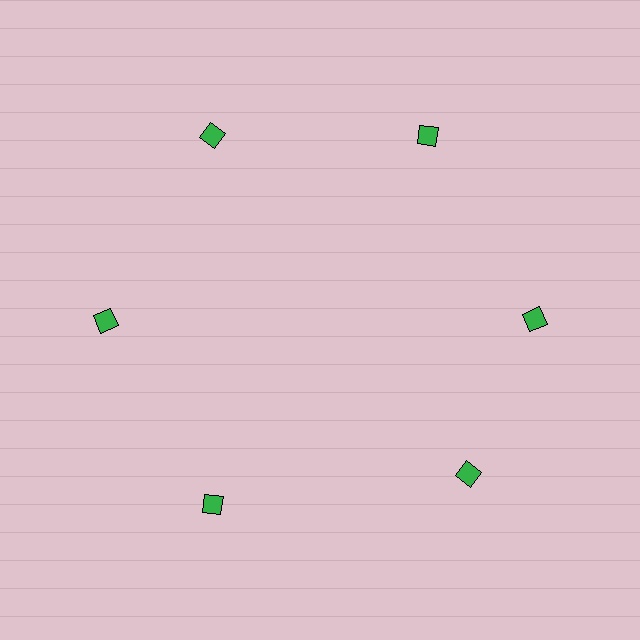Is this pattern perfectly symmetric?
No. The 6 green diamonds are arranged in a ring, but one element near the 5 o'clock position is rotated out of alignment along the ring, breaking the 6-fold rotational symmetry.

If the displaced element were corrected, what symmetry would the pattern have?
It would have 6-fold rotational symmetry — the pattern would map onto itself every 60 degrees.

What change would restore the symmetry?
The symmetry would be restored by rotating it back into even spacing with its neighbors so that all 6 diamonds sit at equal angles and equal distance from the center.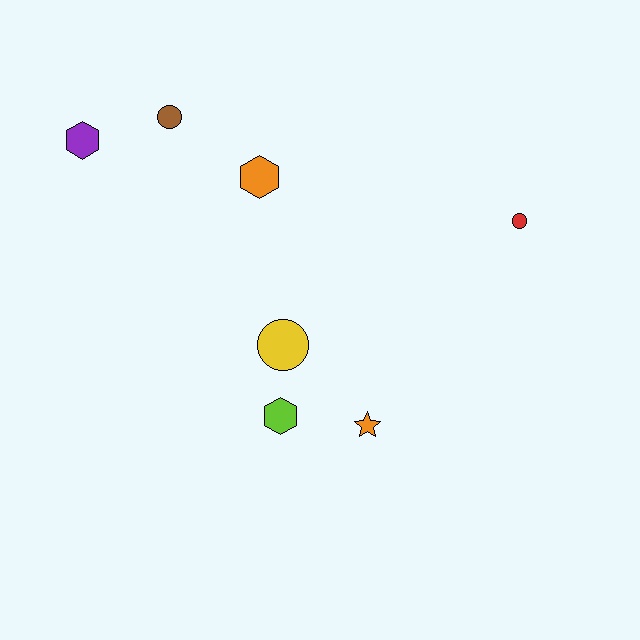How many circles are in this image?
There are 3 circles.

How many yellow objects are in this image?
There is 1 yellow object.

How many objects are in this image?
There are 7 objects.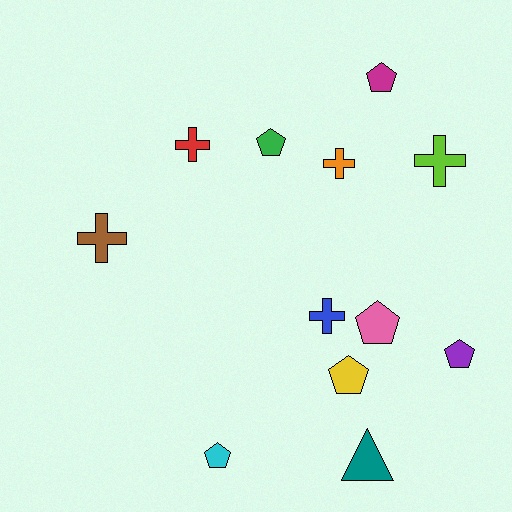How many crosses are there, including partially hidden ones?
There are 5 crosses.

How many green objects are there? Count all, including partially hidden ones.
There is 1 green object.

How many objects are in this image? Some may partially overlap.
There are 12 objects.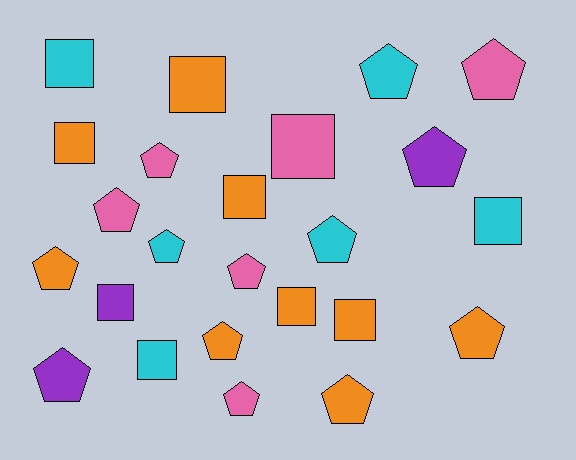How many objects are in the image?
There are 24 objects.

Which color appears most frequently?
Orange, with 9 objects.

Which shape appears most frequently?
Pentagon, with 14 objects.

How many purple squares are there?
There is 1 purple square.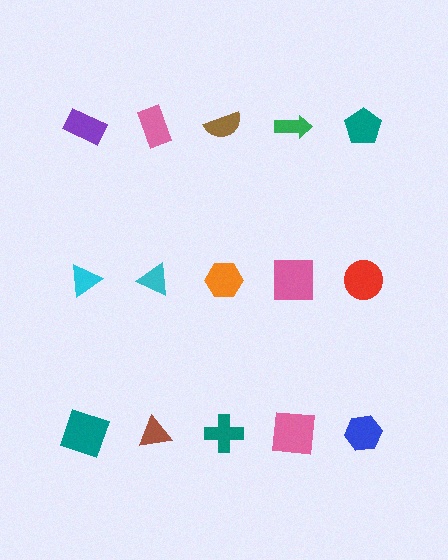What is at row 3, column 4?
A pink square.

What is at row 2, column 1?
A cyan triangle.